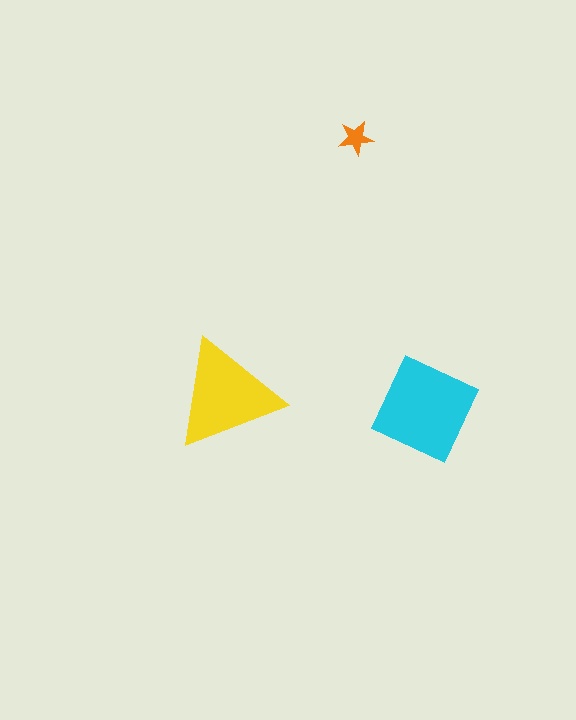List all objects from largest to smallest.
The cyan square, the yellow triangle, the orange star.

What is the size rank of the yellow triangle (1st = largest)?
2nd.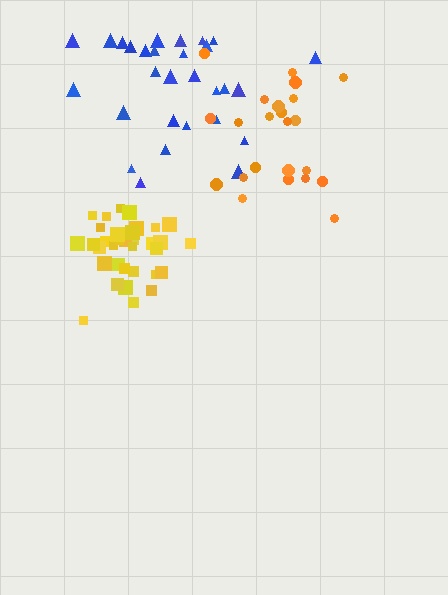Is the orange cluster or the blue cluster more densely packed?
Orange.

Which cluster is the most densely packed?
Yellow.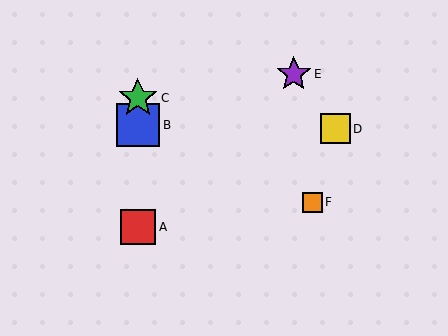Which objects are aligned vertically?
Objects A, B, C are aligned vertically.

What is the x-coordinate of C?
Object C is at x≈138.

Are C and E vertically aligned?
No, C is at x≈138 and E is at x≈294.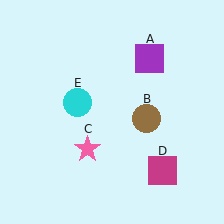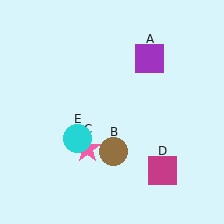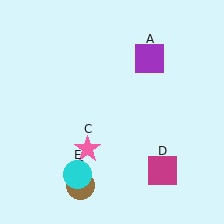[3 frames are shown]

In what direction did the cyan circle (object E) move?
The cyan circle (object E) moved down.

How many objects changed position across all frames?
2 objects changed position: brown circle (object B), cyan circle (object E).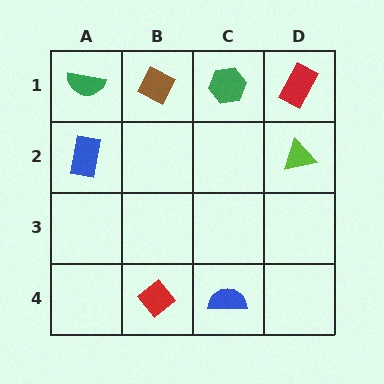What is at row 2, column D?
A lime triangle.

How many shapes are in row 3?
0 shapes.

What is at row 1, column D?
A red rectangle.